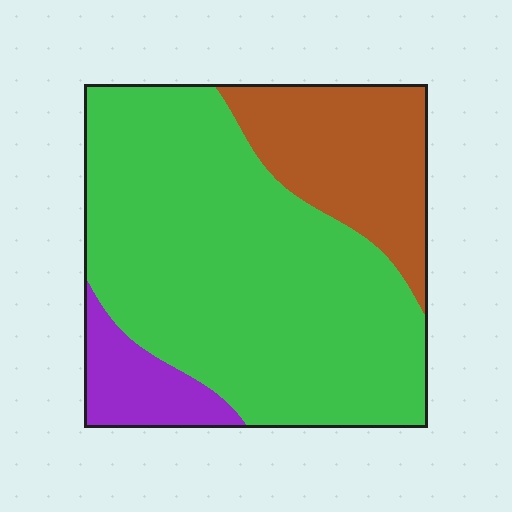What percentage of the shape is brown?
Brown takes up between a sixth and a third of the shape.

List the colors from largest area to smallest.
From largest to smallest: green, brown, purple.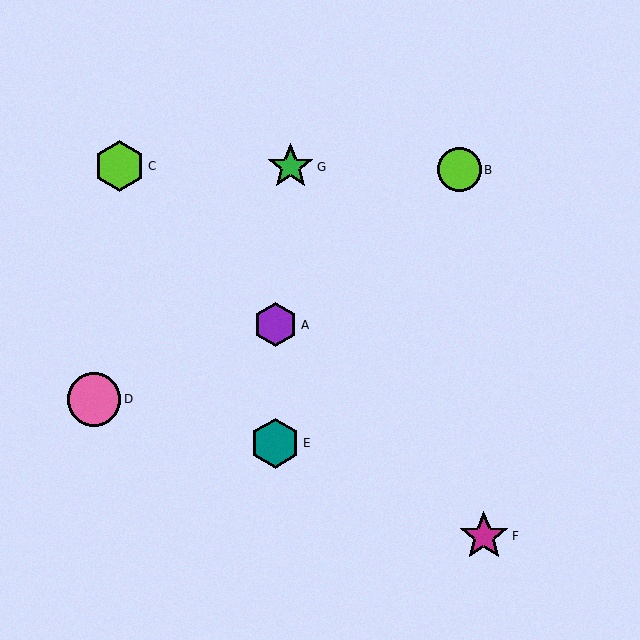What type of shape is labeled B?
Shape B is a lime circle.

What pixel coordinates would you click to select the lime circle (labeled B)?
Click at (459, 170) to select the lime circle B.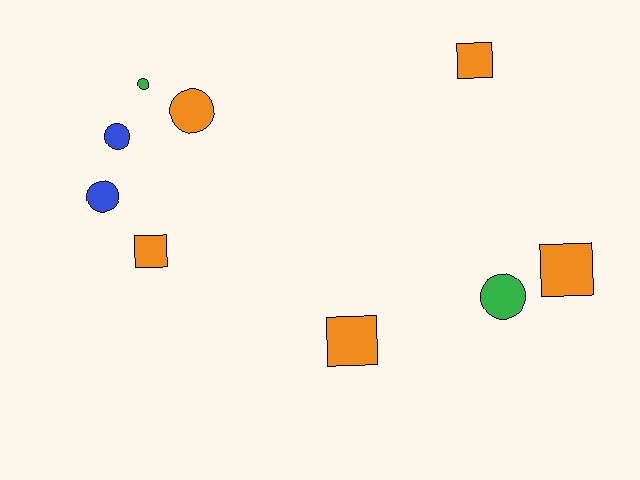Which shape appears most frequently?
Circle, with 5 objects.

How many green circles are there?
There are 2 green circles.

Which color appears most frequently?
Orange, with 5 objects.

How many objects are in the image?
There are 9 objects.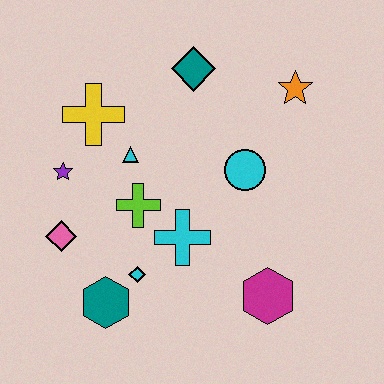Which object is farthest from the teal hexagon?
The orange star is farthest from the teal hexagon.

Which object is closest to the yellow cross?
The cyan triangle is closest to the yellow cross.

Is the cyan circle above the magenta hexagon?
Yes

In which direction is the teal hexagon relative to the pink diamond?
The teal hexagon is below the pink diamond.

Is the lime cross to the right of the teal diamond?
No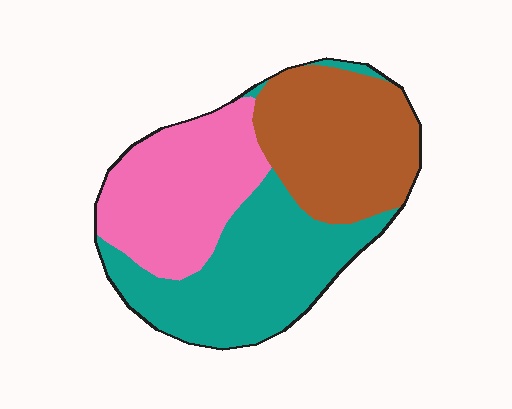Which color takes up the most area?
Teal, at roughly 35%.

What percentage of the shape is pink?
Pink covers around 30% of the shape.